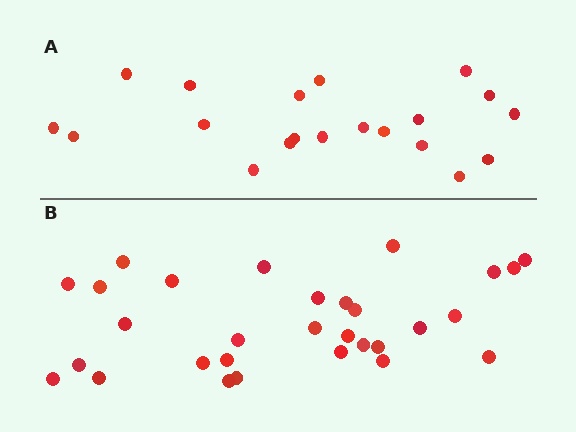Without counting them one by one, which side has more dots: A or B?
Region B (the bottom region) has more dots.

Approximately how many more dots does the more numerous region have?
Region B has roughly 10 or so more dots than region A.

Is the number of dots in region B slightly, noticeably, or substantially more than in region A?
Region B has substantially more. The ratio is roughly 1.5 to 1.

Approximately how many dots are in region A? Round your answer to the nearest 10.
About 20 dots.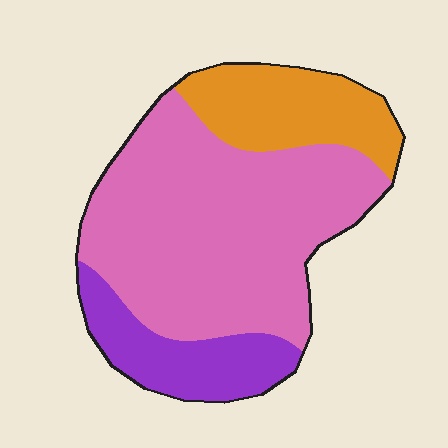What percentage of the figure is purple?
Purple takes up about one sixth (1/6) of the figure.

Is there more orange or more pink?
Pink.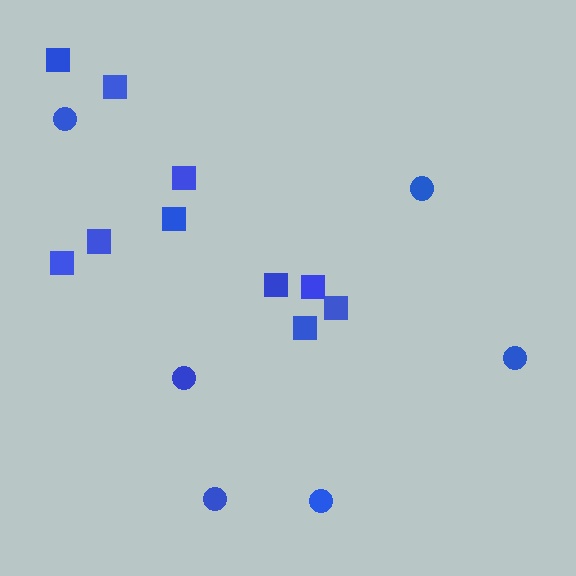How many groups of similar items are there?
There are 2 groups: one group of squares (10) and one group of circles (6).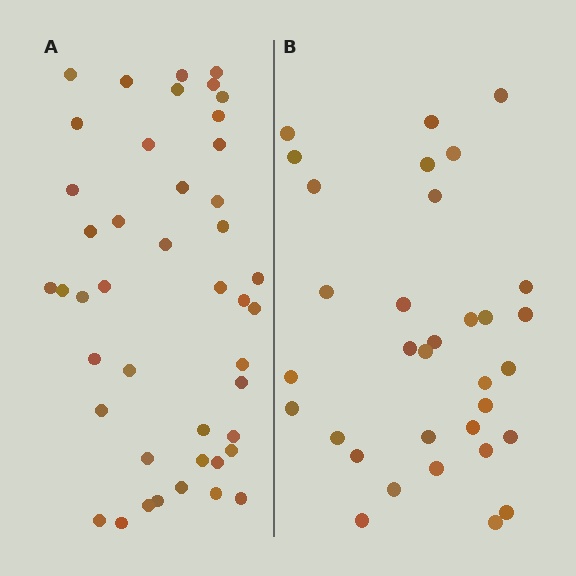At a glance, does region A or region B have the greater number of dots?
Region A (the left region) has more dots.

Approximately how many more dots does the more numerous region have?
Region A has roughly 12 or so more dots than region B.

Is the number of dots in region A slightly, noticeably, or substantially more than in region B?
Region A has noticeably more, but not dramatically so. The ratio is roughly 1.3 to 1.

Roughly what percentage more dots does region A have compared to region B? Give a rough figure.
About 35% more.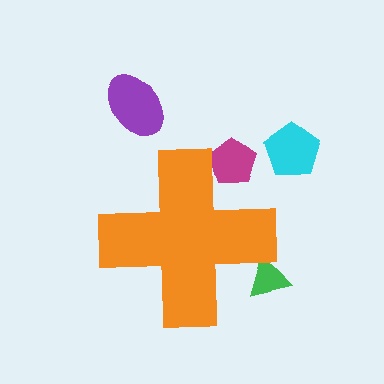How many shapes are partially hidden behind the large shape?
2 shapes are partially hidden.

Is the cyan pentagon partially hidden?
No, the cyan pentagon is fully visible.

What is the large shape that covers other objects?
An orange cross.